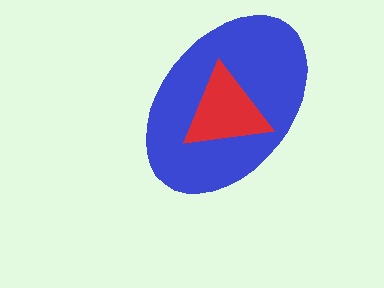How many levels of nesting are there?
2.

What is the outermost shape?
The blue ellipse.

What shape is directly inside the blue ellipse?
The red triangle.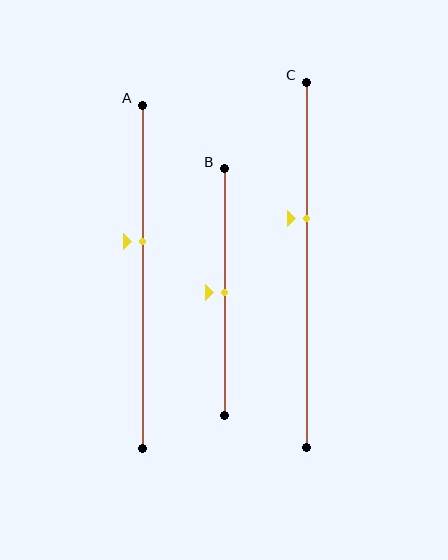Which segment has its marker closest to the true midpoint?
Segment B has its marker closest to the true midpoint.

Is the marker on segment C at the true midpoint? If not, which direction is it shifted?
No, the marker on segment C is shifted upward by about 13% of the segment length.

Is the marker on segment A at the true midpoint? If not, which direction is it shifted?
No, the marker on segment A is shifted upward by about 10% of the segment length.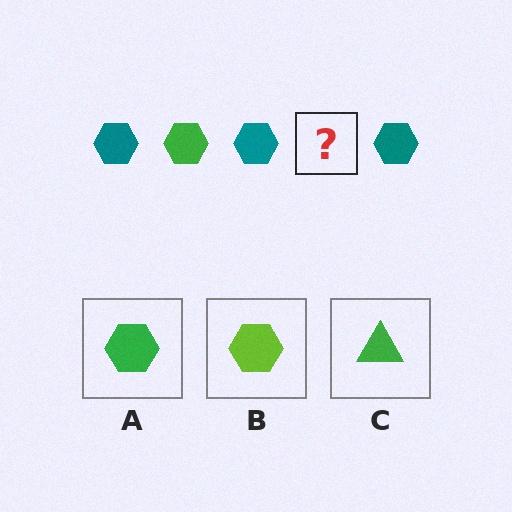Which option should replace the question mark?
Option A.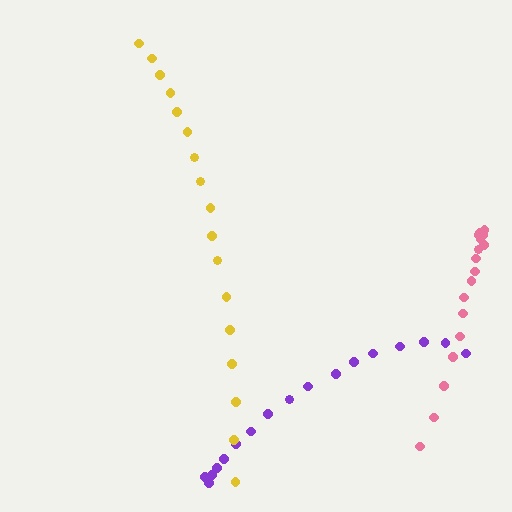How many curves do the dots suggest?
There are 3 distinct paths.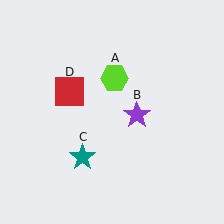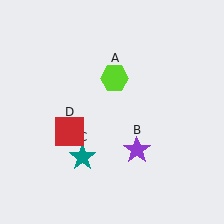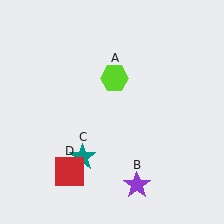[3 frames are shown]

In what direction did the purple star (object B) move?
The purple star (object B) moved down.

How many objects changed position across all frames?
2 objects changed position: purple star (object B), red square (object D).